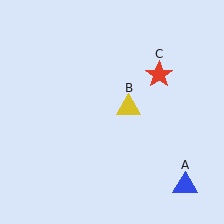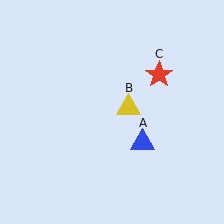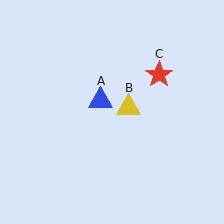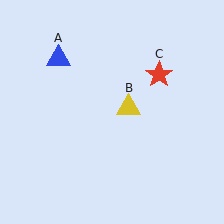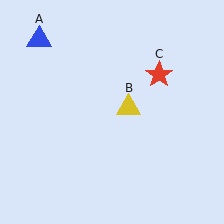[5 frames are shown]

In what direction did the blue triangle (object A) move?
The blue triangle (object A) moved up and to the left.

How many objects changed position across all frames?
1 object changed position: blue triangle (object A).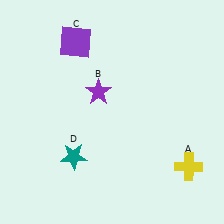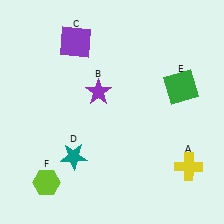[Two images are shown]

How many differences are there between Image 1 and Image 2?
There are 2 differences between the two images.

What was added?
A green square (E), a lime hexagon (F) were added in Image 2.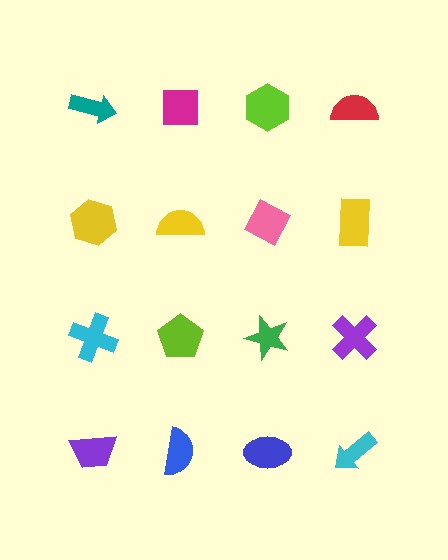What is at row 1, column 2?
A magenta square.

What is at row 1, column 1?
A teal arrow.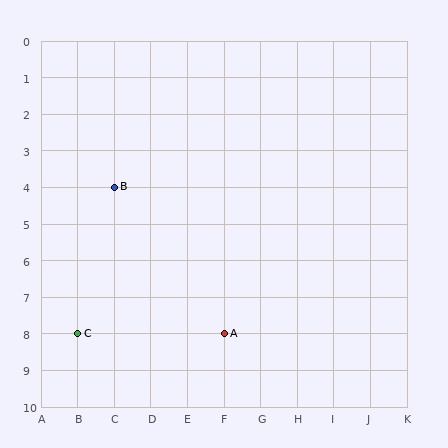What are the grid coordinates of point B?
Point B is at grid coordinates (C, 4).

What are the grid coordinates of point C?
Point C is at grid coordinates (B, 8).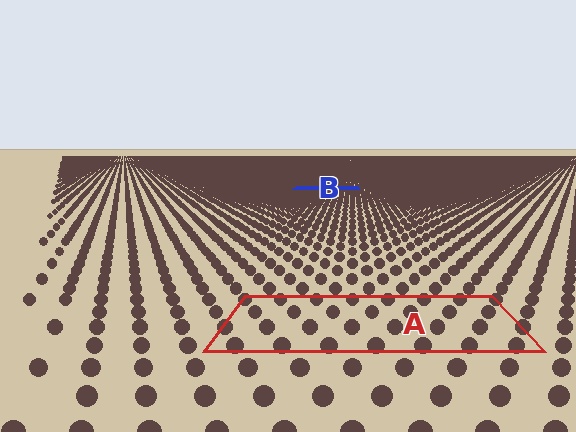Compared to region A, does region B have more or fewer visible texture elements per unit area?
Region B has more texture elements per unit area — they are packed more densely because it is farther away.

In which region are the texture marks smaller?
The texture marks are smaller in region B, because it is farther away.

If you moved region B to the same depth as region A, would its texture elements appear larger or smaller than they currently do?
They would appear larger. At a closer depth, the same texture elements are projected at a bigger on-screen size.